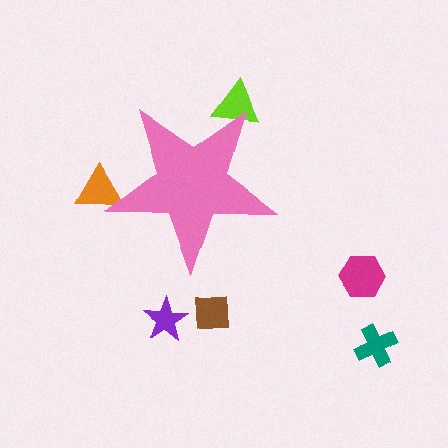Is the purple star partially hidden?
No, the purple star is fully visible.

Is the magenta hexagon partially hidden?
No, the magenta hexagon is fully visible.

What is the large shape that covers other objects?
A pink star.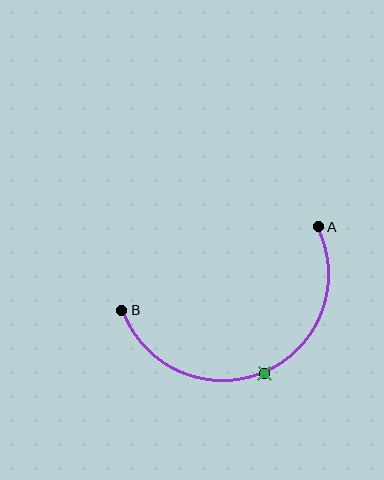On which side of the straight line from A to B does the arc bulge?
The arc bulges below the straight line connecting A and B.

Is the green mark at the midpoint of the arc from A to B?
Yes. The green mark lies on the arc at equal arc-length from both A and B — it is the arc midpoint.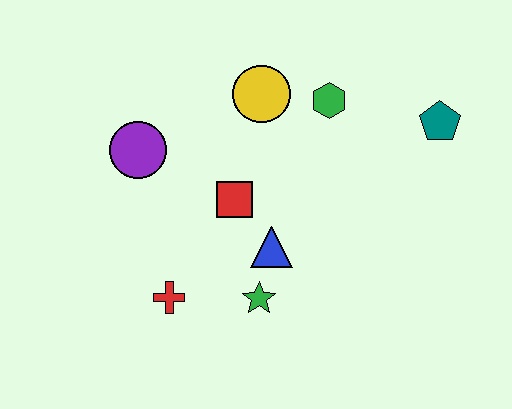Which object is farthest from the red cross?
The teal pentagon is farthest from the red cross.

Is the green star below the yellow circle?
Yes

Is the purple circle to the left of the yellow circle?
Yes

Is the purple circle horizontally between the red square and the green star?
No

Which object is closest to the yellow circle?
The green hexagon is closest to the yellow circle.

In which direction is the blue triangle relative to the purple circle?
The blue triangle is to the right of the purple circle.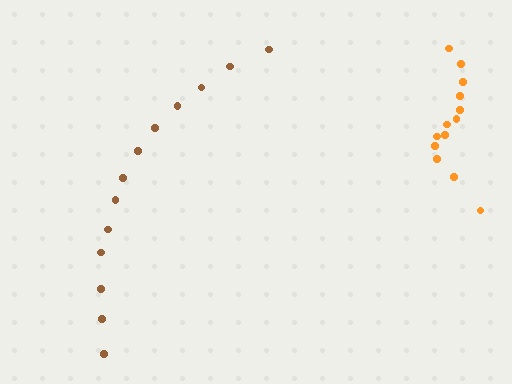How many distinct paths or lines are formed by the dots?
There are 2 distinct paths.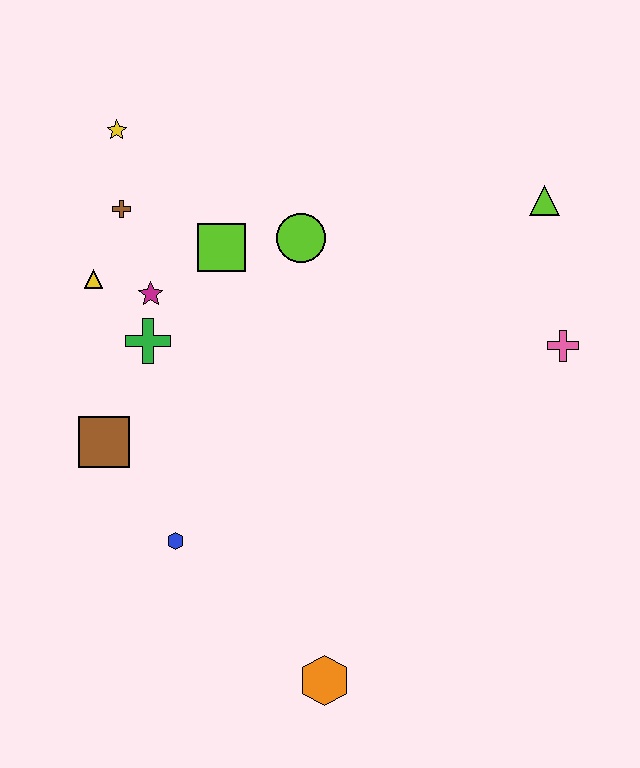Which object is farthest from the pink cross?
The yellow star is farthest from the pink cross.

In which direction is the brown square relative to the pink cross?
The brown square is to the left of the pink cross.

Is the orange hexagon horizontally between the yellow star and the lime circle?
No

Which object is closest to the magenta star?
The green cross is closest to the magenta star.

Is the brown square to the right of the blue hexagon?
No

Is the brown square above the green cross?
No